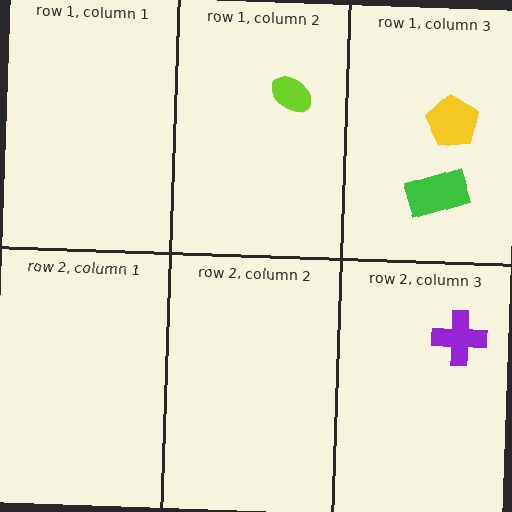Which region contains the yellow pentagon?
The row 1, column 3 region.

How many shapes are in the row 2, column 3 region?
1.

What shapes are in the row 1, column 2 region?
The lime ellipse.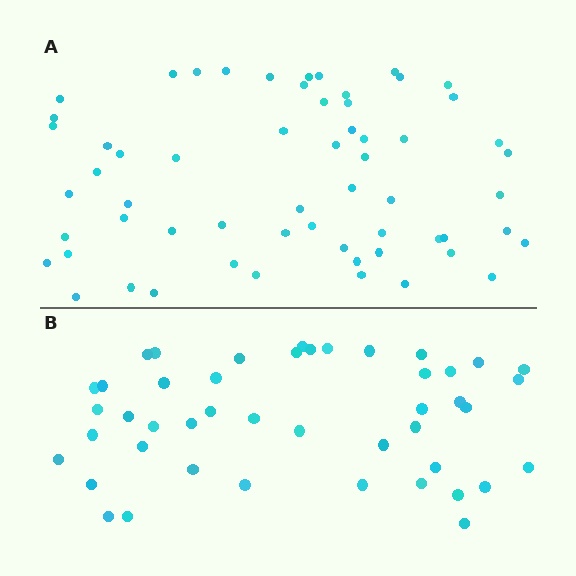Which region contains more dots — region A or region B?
Region A (the top region) has more dots.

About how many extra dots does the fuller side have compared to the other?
Region A has approximately 15 more dots than region B.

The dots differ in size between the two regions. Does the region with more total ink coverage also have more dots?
No. Region B has more total ink coverage because its dots are larger, but region A actually contains more individual dots. Total area can be misleading — the number of items is what matters here.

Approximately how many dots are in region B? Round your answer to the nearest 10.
About 40 dots. (The exact count is 45, which rounds to 40.)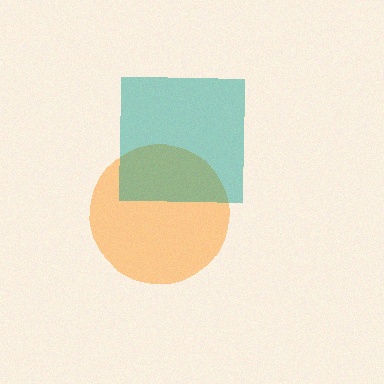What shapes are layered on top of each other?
The layered shapes are: an orange circle, a teal square.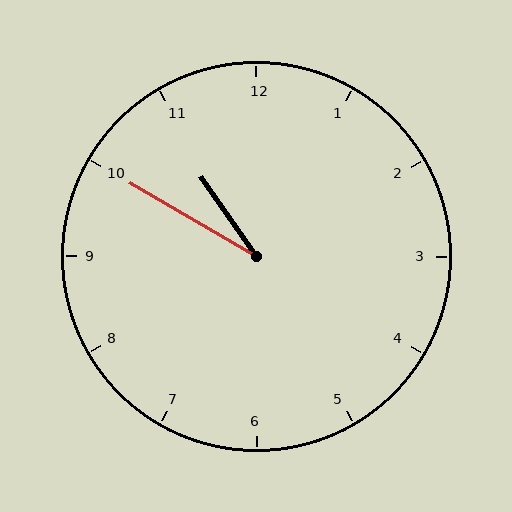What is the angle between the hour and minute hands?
Approximately 25 degrees.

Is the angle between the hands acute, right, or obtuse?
It is acute.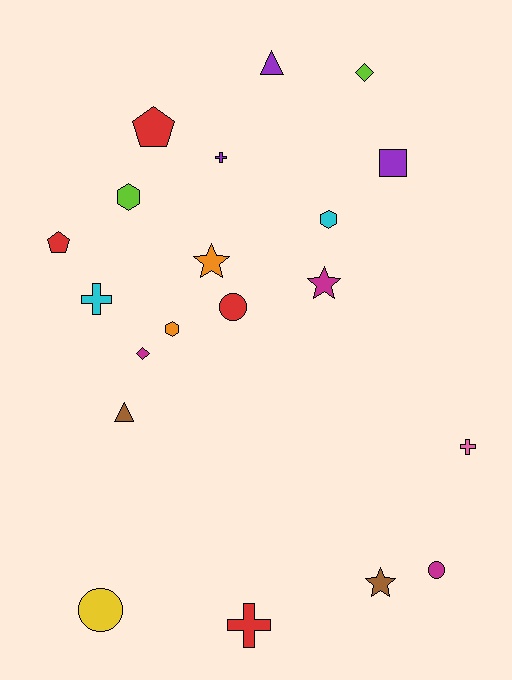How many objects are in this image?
There are 20 objects.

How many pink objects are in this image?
There is 1 pink object.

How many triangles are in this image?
There are 2 triangles.